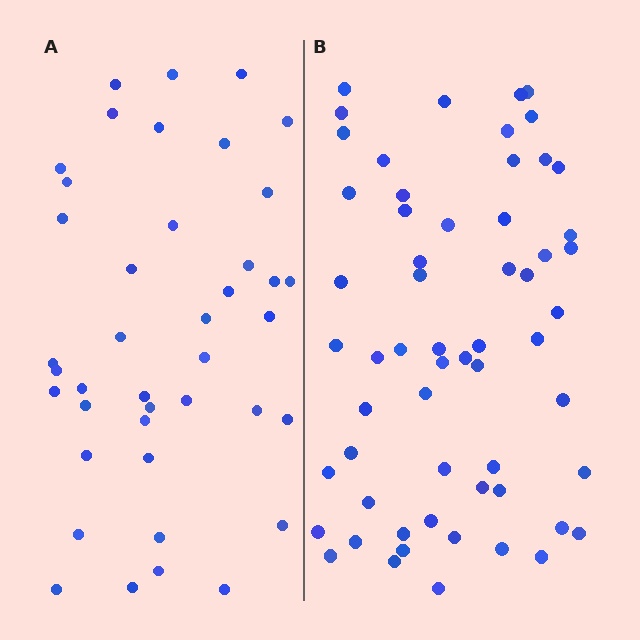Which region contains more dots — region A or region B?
Region B (the right region) has more dots.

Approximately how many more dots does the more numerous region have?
Region B has approximately 20 more dots than region A.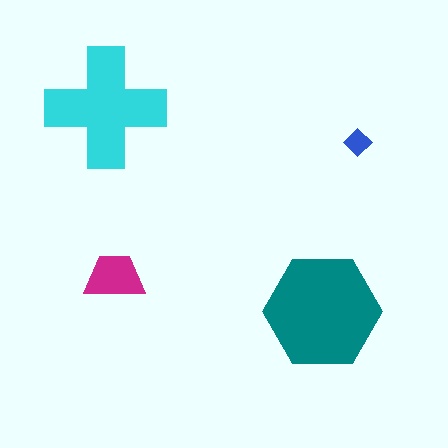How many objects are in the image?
There are 4 objects in the image.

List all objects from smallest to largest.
The blue diamond, the magenta trapezoid, the cyan cross, the teal hexagon.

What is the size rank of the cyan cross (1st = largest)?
2nd.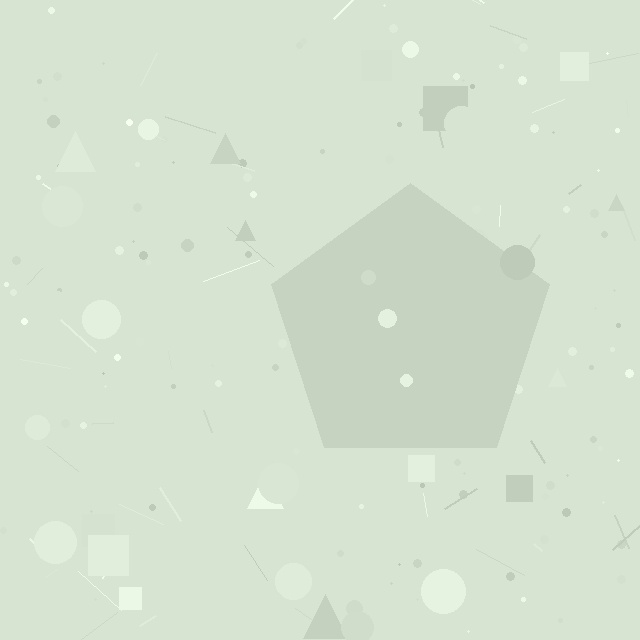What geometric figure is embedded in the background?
A pentagon is embedded in the background.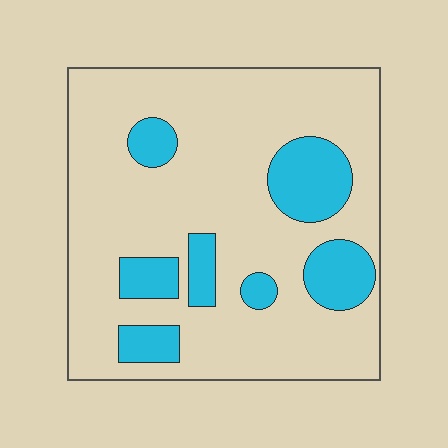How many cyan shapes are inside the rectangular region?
7.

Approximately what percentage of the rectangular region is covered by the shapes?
Approximately 20%.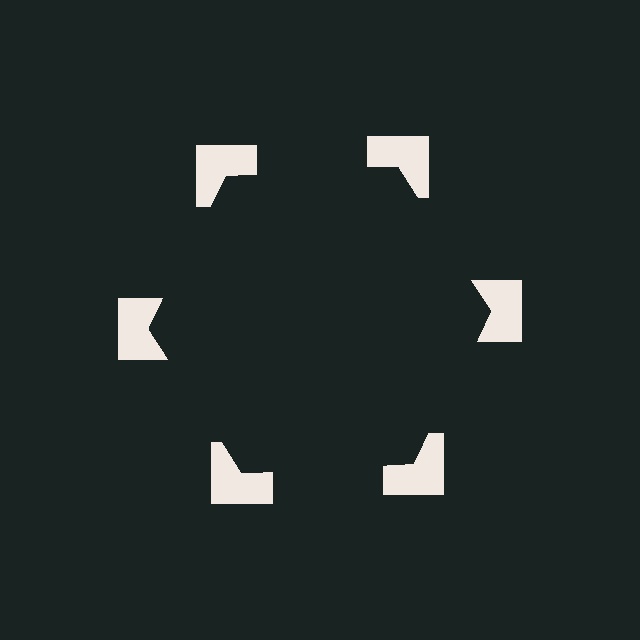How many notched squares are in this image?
There are 6 — one at each vertex of the illusory hexagon.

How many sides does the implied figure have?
6 sides.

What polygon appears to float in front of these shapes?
An illusory hexagon — its edges are inferred from the aligned wedge cuts in the notched squares, not physically drawn.